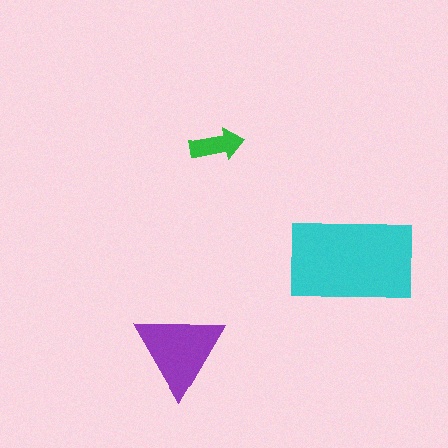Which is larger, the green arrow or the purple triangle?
The purple triangle.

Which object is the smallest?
The green arrow.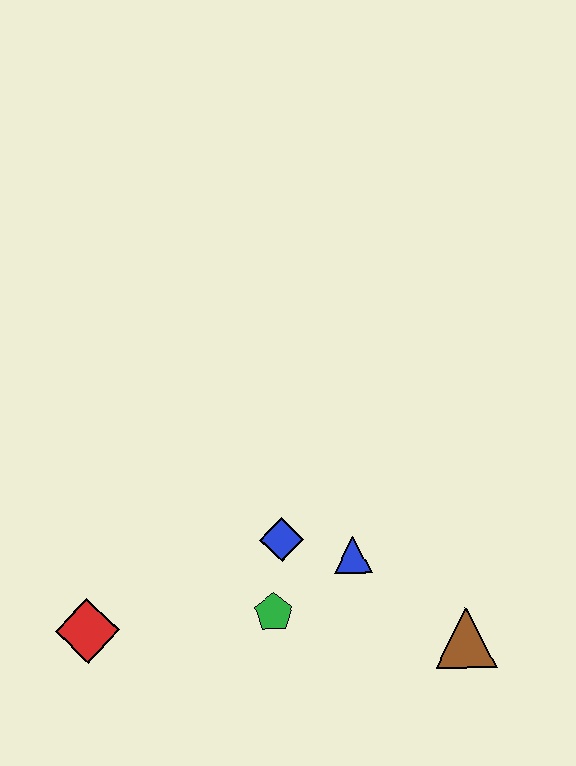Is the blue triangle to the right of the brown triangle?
No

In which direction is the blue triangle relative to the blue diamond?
The blue triangle is to the right of the blue diamond.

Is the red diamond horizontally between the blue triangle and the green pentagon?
No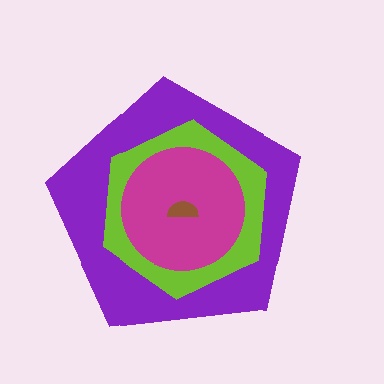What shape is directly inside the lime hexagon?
The magenta circle.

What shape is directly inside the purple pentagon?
The lime hexagon.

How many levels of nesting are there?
4.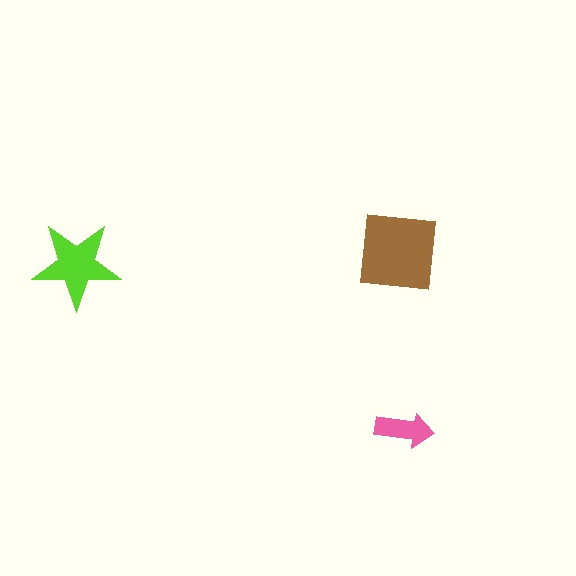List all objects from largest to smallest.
The brown square, the lime star, the pink arrow.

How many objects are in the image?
There are 3 objects in the image.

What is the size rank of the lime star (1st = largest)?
2nd.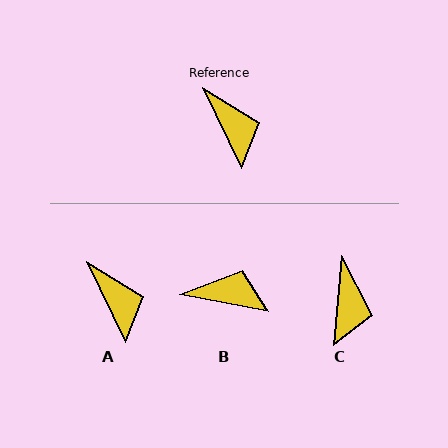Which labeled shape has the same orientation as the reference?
A.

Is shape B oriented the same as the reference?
No, it is off by about 53 degrees.